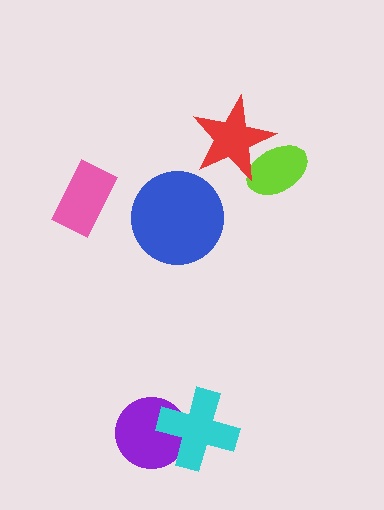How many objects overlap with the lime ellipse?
1 object overlaps with the lime ellipse.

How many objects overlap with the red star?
1 object overlaps with the red star.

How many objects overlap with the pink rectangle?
0 objects overlap with the pink rectangle.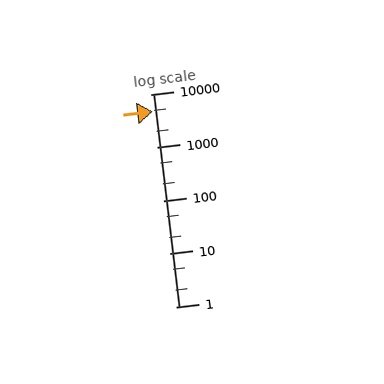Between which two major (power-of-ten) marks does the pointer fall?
The pointer is between 1000 and 10000.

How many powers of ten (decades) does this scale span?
The scale spans 4 decades, from 1 to 10000.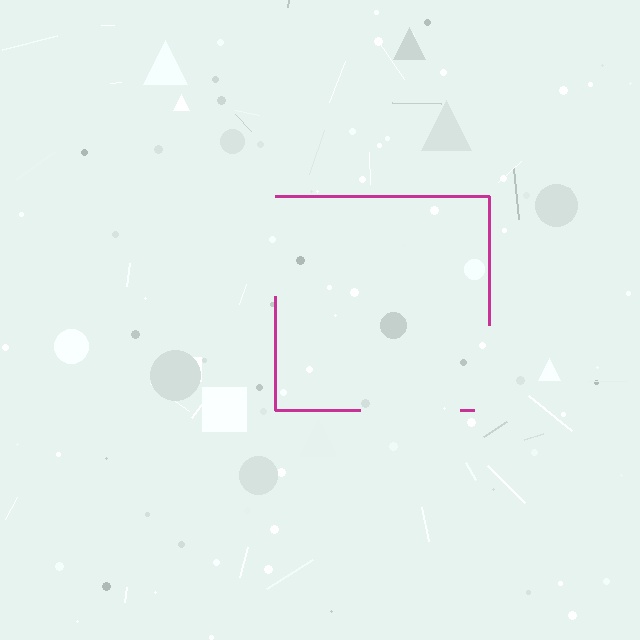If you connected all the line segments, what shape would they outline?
They would outline a square.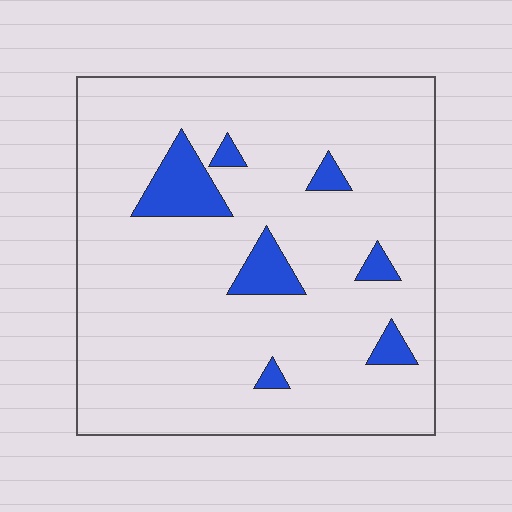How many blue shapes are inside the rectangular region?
7.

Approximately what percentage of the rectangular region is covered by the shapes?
Approximately 10%.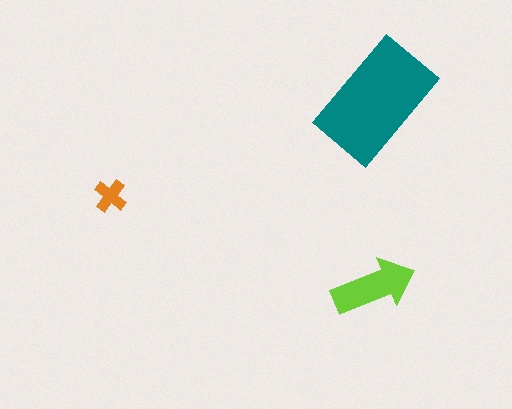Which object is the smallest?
The orange cross.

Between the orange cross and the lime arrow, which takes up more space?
The lime arrow.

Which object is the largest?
The teal rectangle.